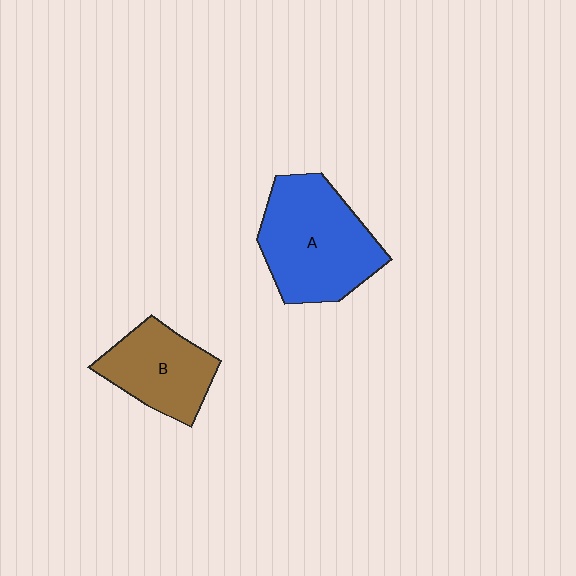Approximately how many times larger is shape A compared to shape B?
Approximately 1.5 times.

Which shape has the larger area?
Shape A (blue).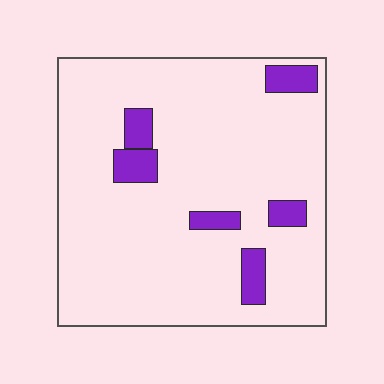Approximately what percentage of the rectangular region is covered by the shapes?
Approximately 10%.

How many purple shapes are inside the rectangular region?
6.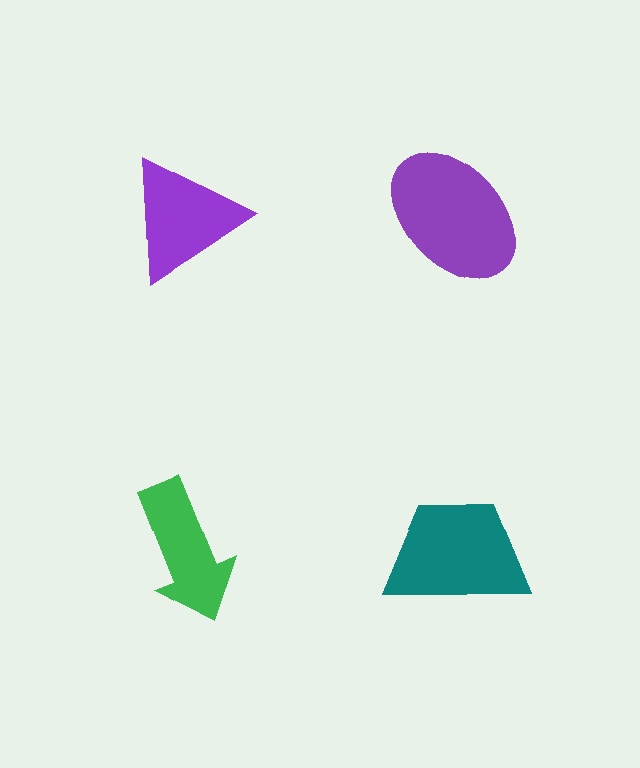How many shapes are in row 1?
2 shapes.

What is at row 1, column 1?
A purple triangle.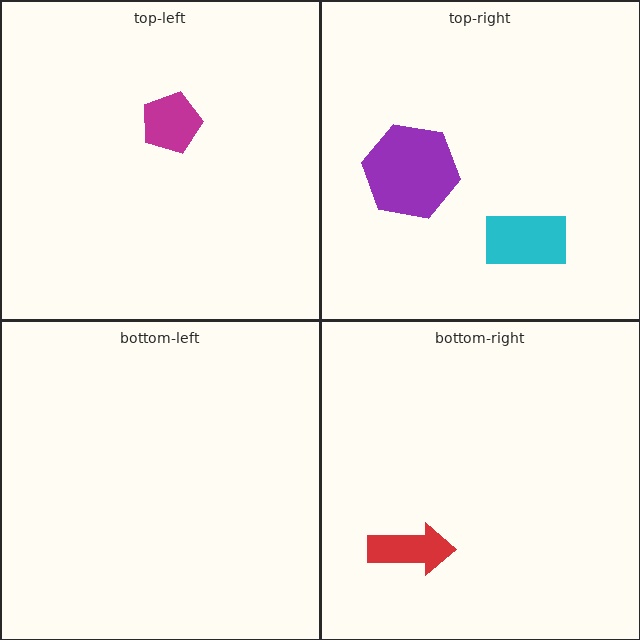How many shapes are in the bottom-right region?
1.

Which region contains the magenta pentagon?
The top-left region.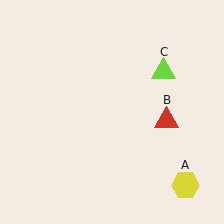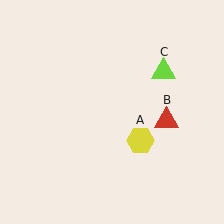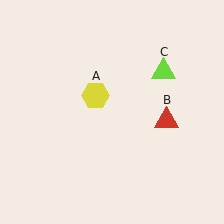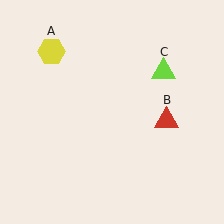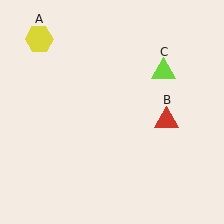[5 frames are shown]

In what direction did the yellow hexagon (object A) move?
The yellow hexagon (object A) moved up and to the left.